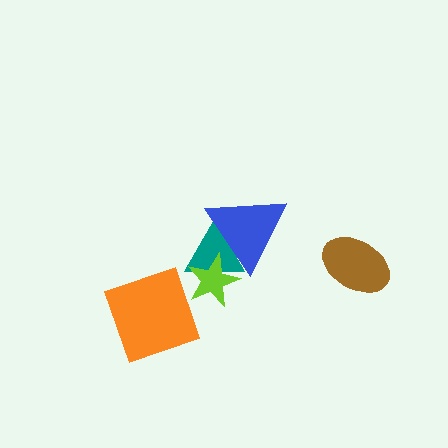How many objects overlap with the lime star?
2 objects overlap with the lime star.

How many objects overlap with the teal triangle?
2 objects overlap with the teal triangle.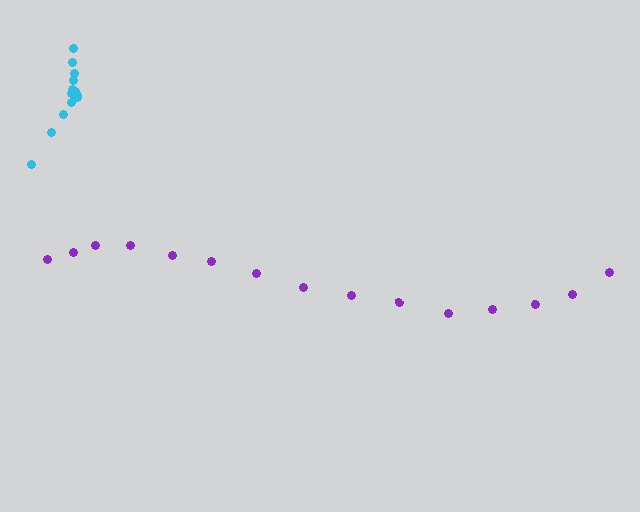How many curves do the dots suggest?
There are 2 distinct paths.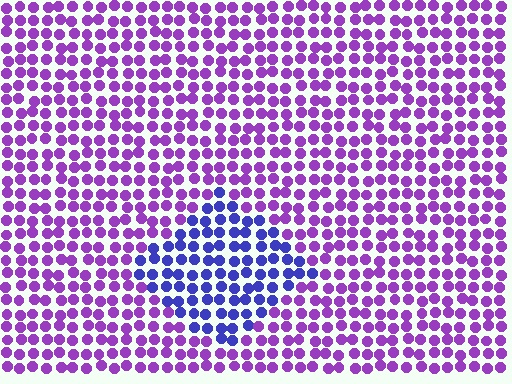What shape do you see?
I see a diamond.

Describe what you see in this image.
The image is filled with small purple elements in a uniform arrangement. A diamond-shaped region is visible where the elements are tinted to a slightly different hue, forming a subtle color boundary.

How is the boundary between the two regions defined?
The boundary is defined purely by a slight shift in hue (about 43 degrees). Spacing, size, and orientation are identical on both sides.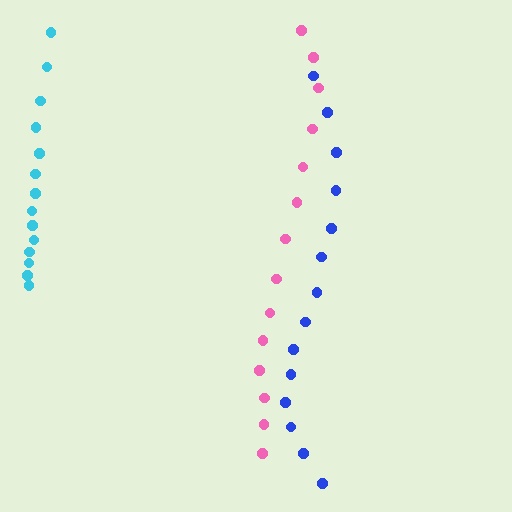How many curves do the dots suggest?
There are 3 distinct paths.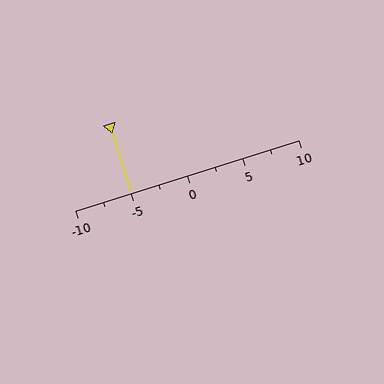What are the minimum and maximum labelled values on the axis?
The axis runs from -10 to 10.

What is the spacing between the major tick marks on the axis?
The major ticks are spaced 5 apart.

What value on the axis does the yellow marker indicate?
The marker indicates approximately -5.